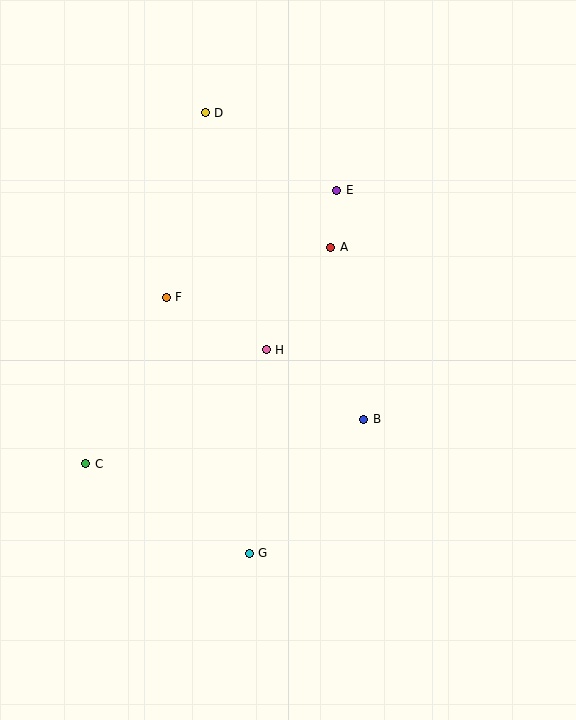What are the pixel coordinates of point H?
Point H is at (266, 350).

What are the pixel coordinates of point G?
Point G is at (249, 553).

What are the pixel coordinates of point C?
Point C is at (86, 464).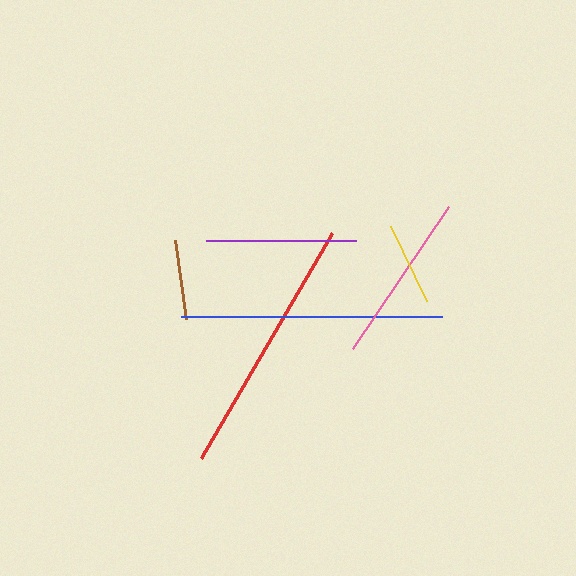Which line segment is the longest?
The blue line is the longest at approximately 261 pixels.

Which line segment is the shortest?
The brown line is the shortest at approximately 80 pixels.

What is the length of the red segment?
The red segment is approximately 261 pixels long.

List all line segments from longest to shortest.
From longest to shortest: blue, red, pink, purple, yellow, brown.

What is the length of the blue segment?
The blue segment is approximately 261 pixels long.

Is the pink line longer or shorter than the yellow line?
The pink line is longer than the yellow line.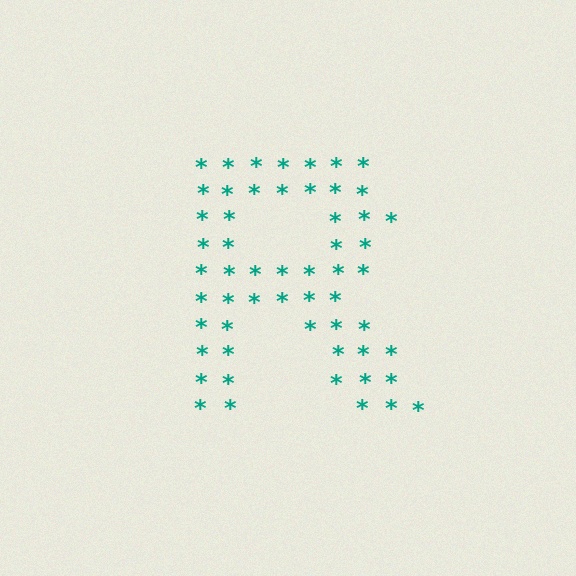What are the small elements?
The small elements are asterisks.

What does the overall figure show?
The overall figure shows the letter R.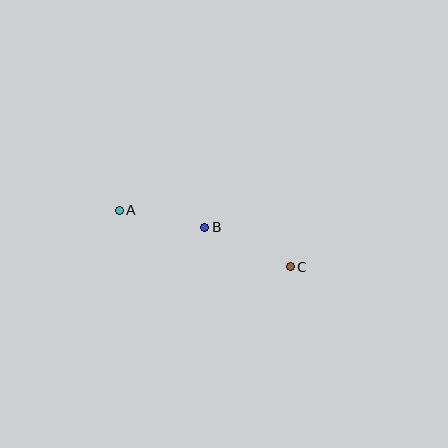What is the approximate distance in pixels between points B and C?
The distance between B and C is approximately 94 pixels.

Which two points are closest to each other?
Points A and B are closest to each other.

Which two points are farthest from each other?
Points A and C are farthest from each other.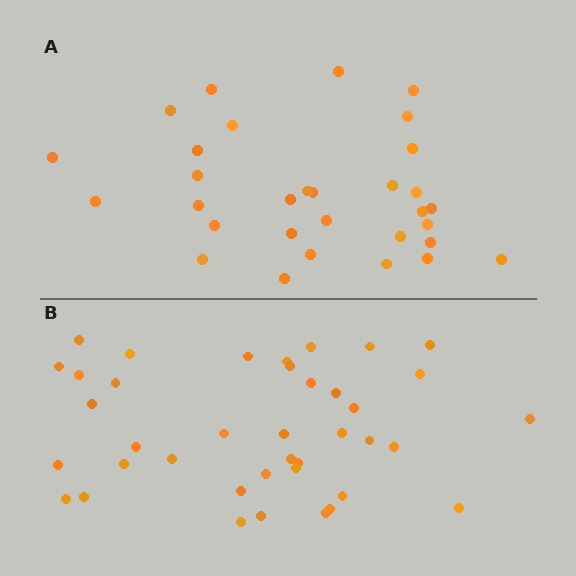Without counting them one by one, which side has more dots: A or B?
Region B (the bottom region) has more dots.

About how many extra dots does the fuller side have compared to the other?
Region B has roughly 8 or so more dots than region A.